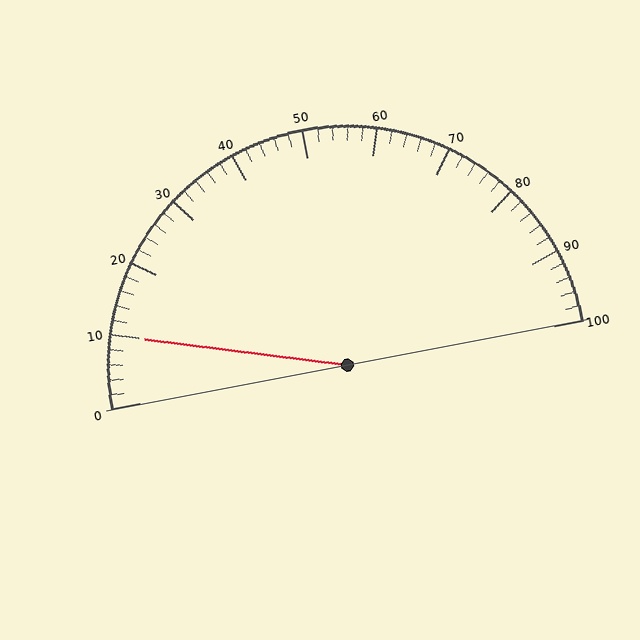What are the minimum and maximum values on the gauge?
The gauge ranges from 0 to 100.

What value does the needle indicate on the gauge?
The needle indicates approximately 10.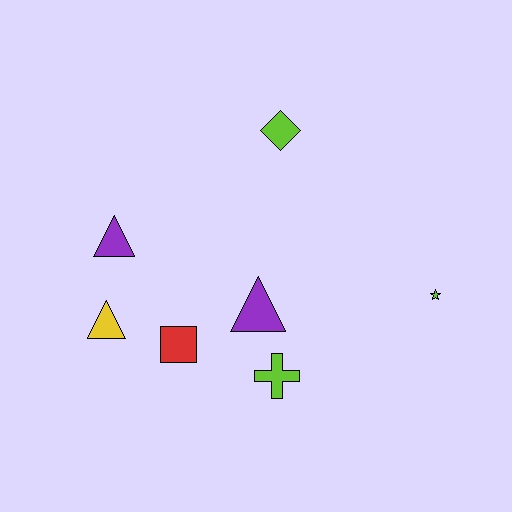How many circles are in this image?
There are no circles.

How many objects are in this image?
There are 7 objects.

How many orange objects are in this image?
There are no orange objects.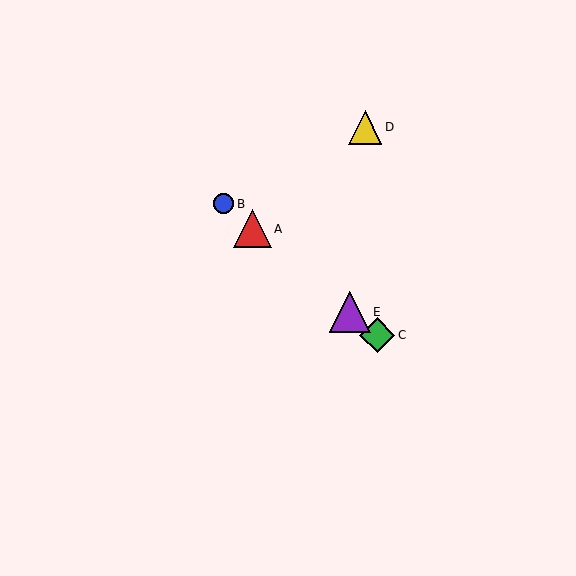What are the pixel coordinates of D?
Object D is at (365, 127).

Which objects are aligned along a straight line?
Objects A, B, C, E are aligned along a straight line.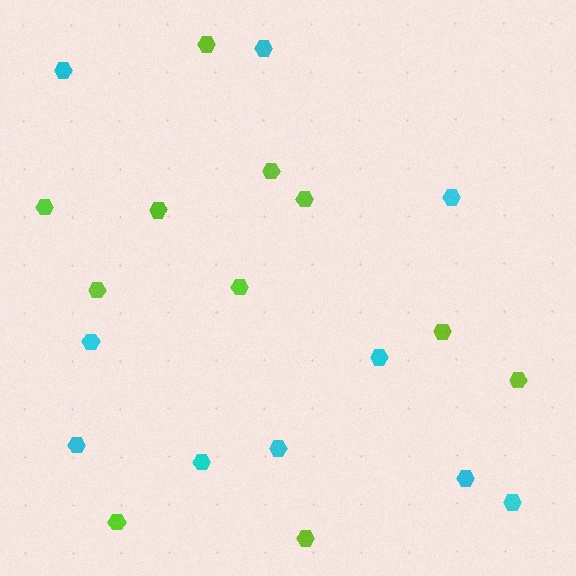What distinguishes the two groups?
There are 2 groups: one group of cyan hexagons (10) and one group of lime hexagons (11).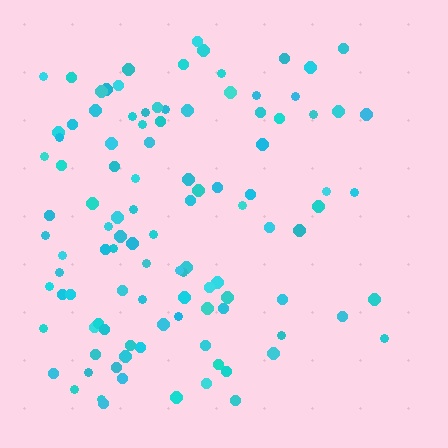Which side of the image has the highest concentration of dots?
The left.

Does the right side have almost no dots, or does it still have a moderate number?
Still a moderate number, just noticeably fewer than the left.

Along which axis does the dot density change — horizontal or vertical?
Horizontal.